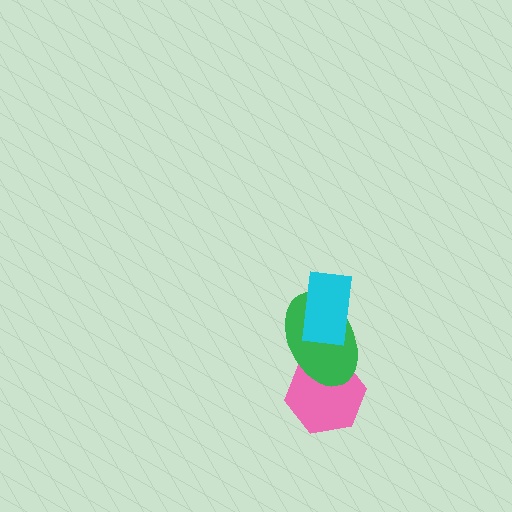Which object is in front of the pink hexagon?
The green ellipse is in front of the pink hexagon.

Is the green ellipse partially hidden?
Yes, it is partially covered by another shape.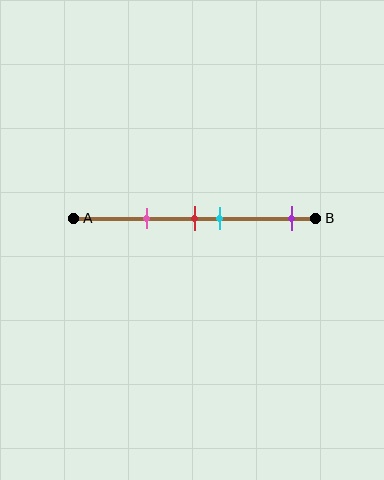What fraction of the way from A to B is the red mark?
The red mark is approximately 50% (0.5) of the way from A to B.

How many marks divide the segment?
There are 4 marks dividing the segment.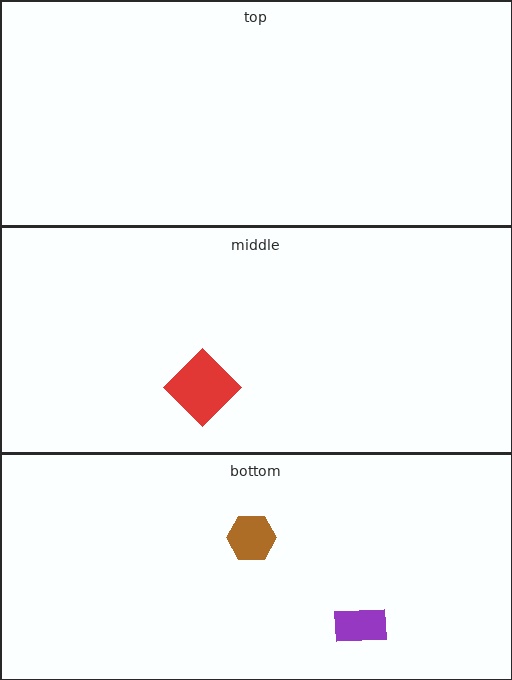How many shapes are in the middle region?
1.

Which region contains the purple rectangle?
The bottom region.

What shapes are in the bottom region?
The purple rectangle, the brown hexagon.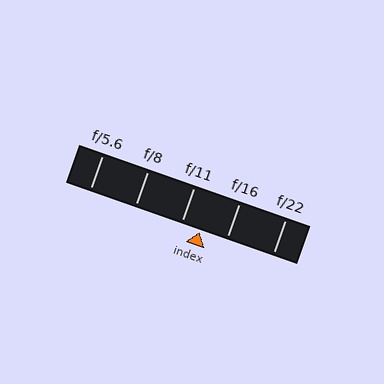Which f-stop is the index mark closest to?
The index mark is closest to f/11.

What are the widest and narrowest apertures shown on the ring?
The widest aperture shown is f/5.6 and the narrowest is f/22.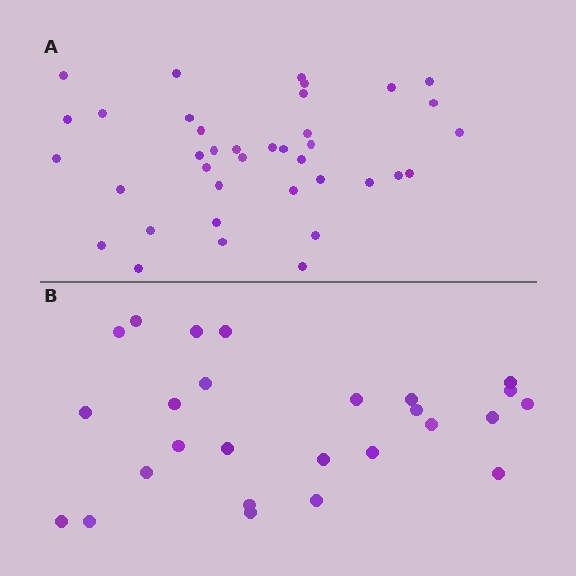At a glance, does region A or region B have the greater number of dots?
Region A (the top region) has more dots.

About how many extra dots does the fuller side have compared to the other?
Region A has roughly 12 or so more dots than region B.